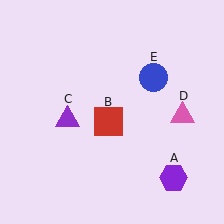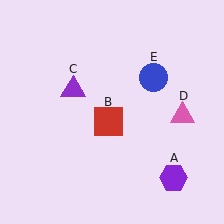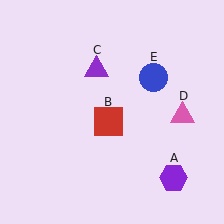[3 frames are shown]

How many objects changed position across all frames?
1 object changed position: purple triangle (object C).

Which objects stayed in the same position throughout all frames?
Purple hexagon (object A) and red square (object B) and pink triangle (object D) and blue circle (object E) remained stationary.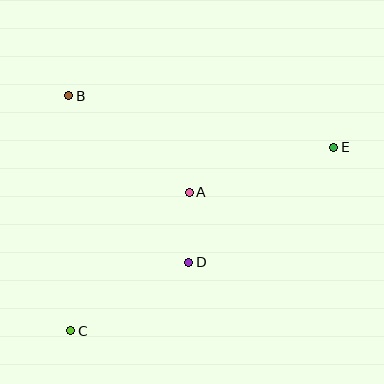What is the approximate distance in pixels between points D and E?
The distance between D and E is approximately 185 pixels.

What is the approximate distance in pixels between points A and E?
The distance between A and E is approximately 151 pixels.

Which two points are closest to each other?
Points A and D are closest to each other.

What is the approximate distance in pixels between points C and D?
The distance between C and D is approximately 136 pixels.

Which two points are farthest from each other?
Points C and E are farthest from each other.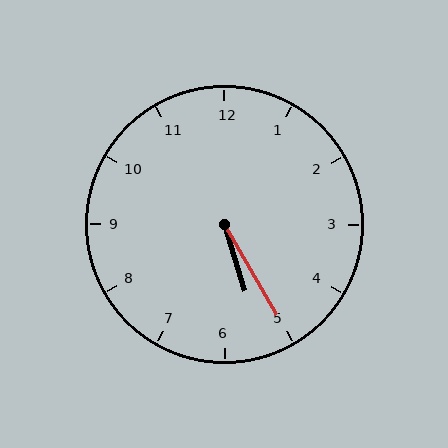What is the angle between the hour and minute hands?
Approximately 12 degrees.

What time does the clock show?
5:25.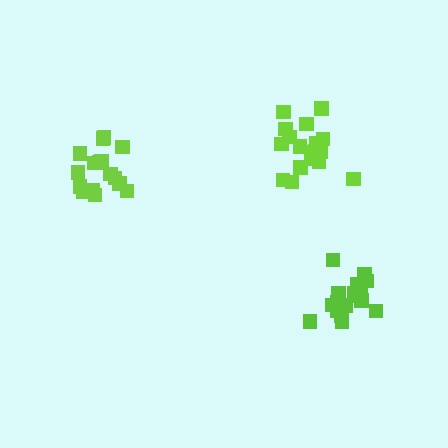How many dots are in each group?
Group 1: 16 dots, Group 2: 18 dots, Group 3: 17 dots (51 total).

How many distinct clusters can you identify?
There are 3 distinct clusters.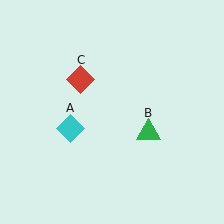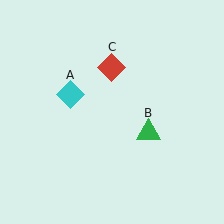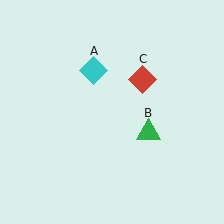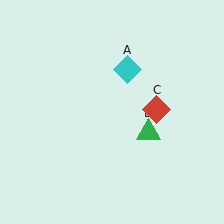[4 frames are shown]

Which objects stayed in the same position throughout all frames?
Green triangle (object B) remained stationary.